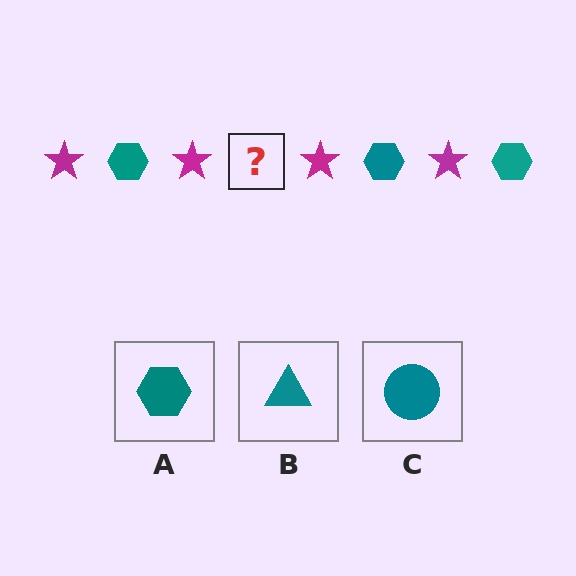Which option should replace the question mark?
Option A.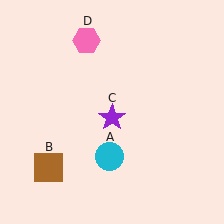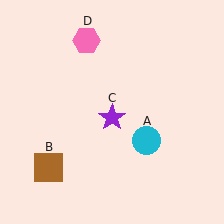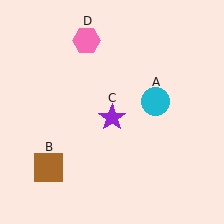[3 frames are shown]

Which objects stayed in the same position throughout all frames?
Brown square (object B) and purple star (object C) and pink hexagon (object D) remained stationary.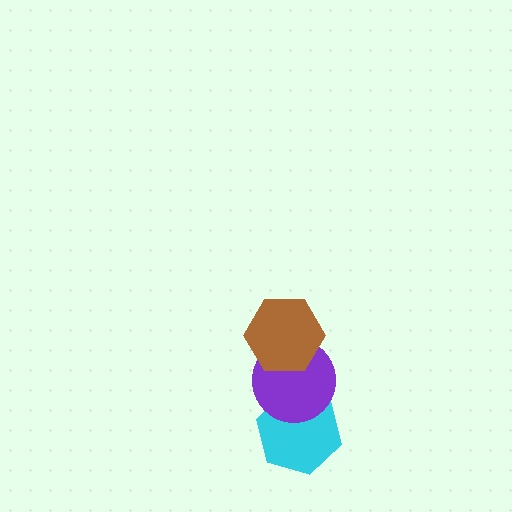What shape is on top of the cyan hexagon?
The purple circle is on top of the cyan hexagon.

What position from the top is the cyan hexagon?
The cyan hexagon is 3rd from the top.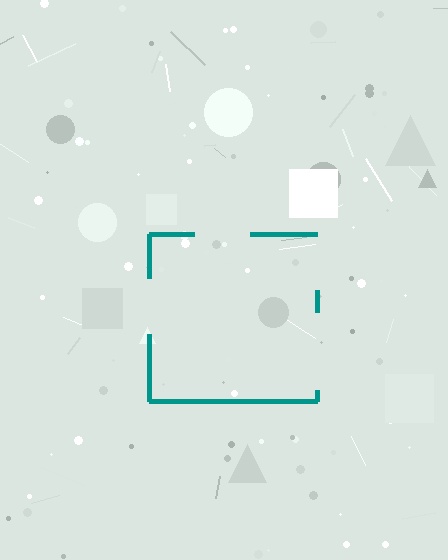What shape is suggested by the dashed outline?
The dashed outline suggests a square.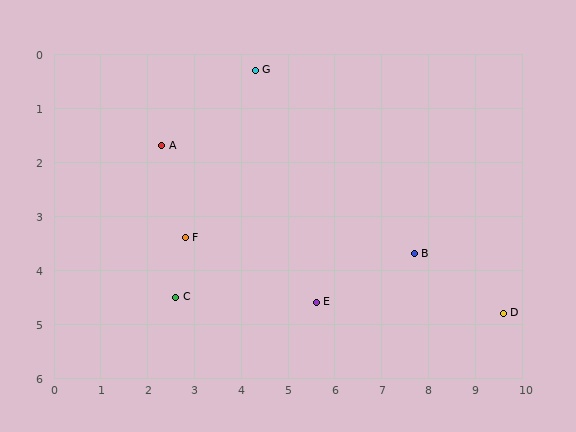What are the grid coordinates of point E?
Point E is at approximately (5.6, 4.6).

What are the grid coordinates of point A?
Point A is at approximately (2.3, 1.7).